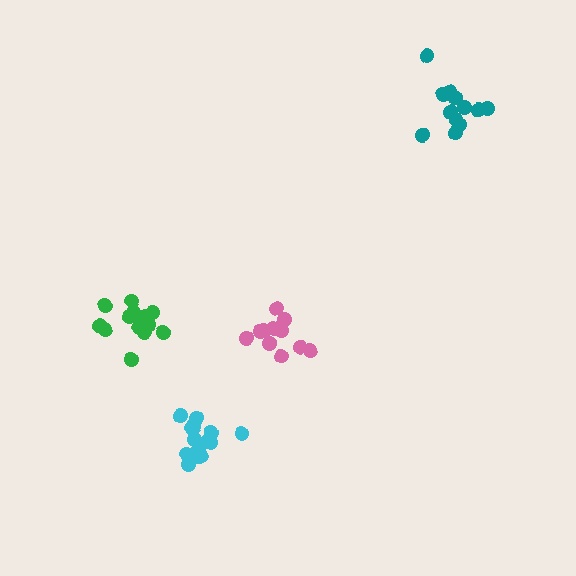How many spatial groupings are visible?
There are 4 spatial groupings.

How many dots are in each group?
Group 1: 15 dots, Group 2: 11 dots, Group 3: 12 dots, Group 4: 15 dots (53 total).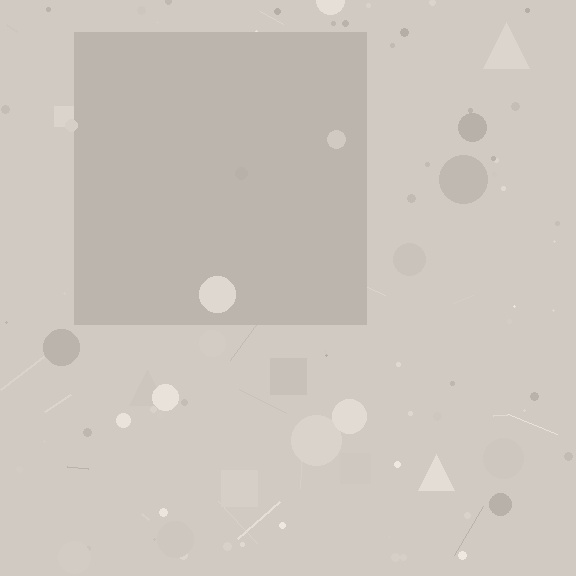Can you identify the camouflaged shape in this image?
The camouflaged shape is a square.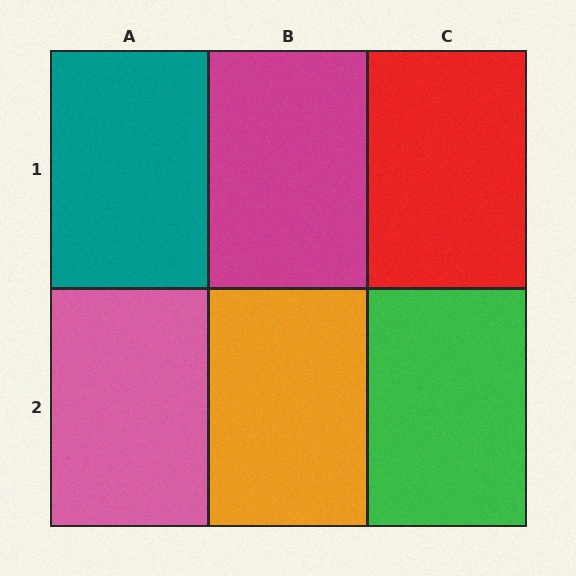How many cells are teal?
1 cell is teal.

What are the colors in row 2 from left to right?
Pink, orange, green.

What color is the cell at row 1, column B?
Magenta.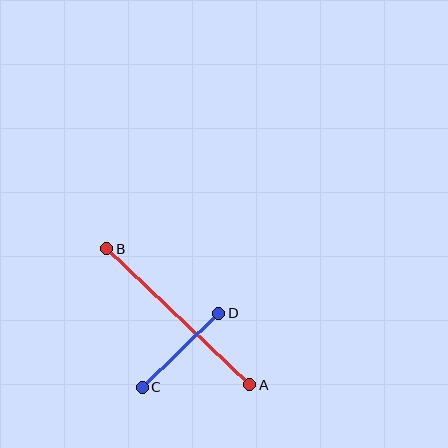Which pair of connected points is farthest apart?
Points A and B are farthest apart.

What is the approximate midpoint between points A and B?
The midpoint is at approximately (178, 317) pixels.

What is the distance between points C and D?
The distance is approximately 106 pixels.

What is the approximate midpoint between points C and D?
The midpoint is at approximately (180, 350) pixels.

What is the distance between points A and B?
The distance is approximately 197 pixels.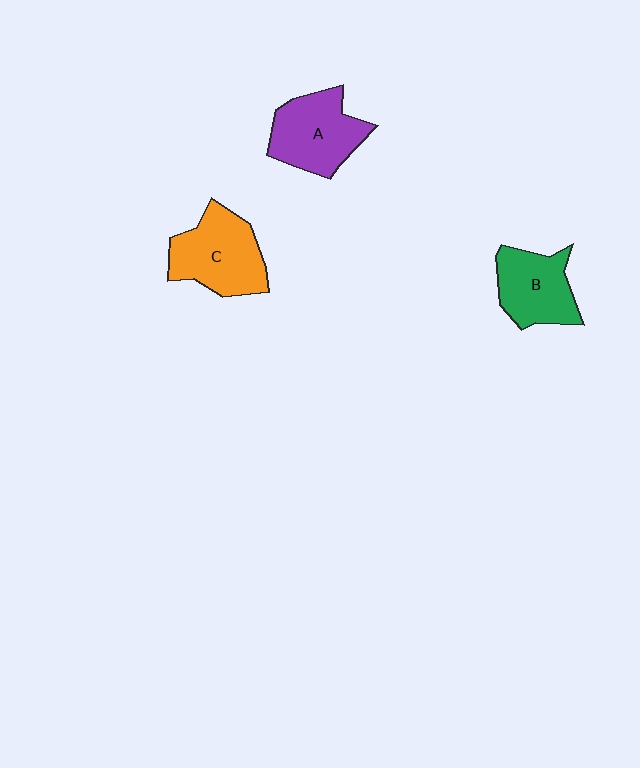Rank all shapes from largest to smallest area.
From largest to smallest: C (orange), A (purple), B (green).